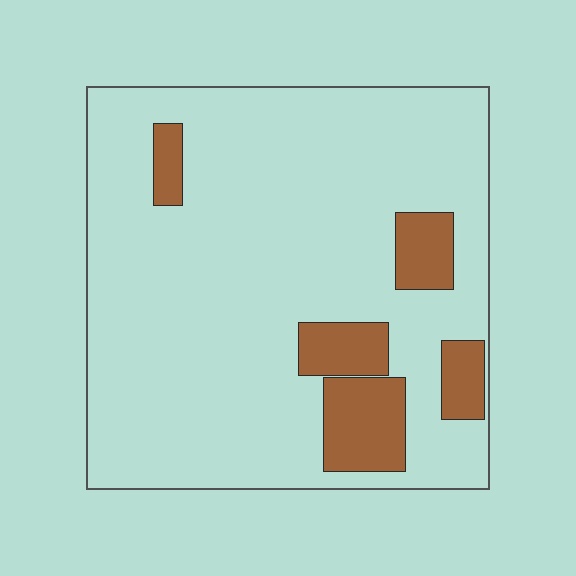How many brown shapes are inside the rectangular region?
5.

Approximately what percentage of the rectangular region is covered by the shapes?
Approximately 15%.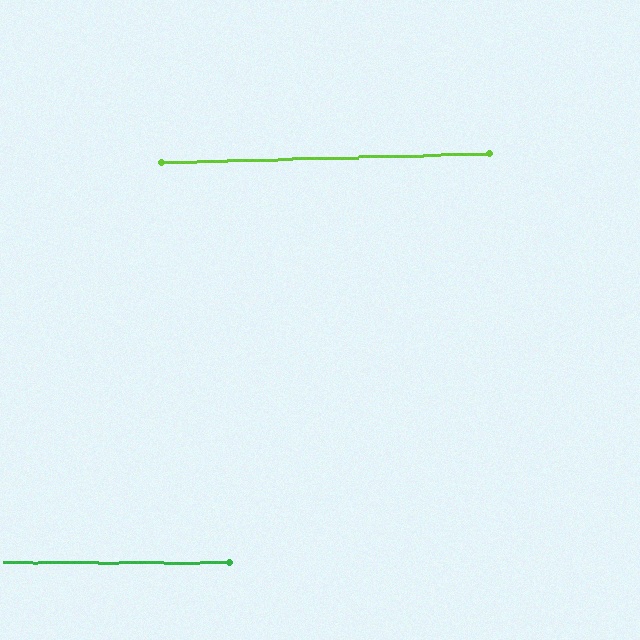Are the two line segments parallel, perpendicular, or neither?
Parallel — their directions differ by only 1.7°.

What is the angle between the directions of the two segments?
Approximately 2 degrees.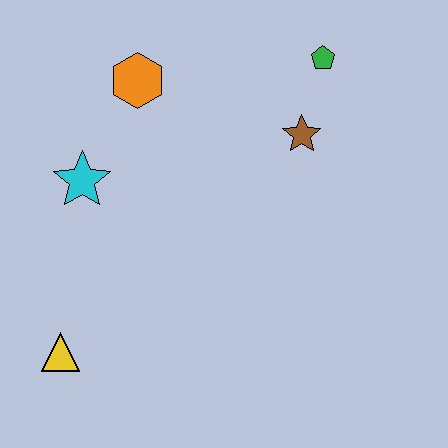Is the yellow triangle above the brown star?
No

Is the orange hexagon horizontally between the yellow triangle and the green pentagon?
Yes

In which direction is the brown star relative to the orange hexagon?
The brown star is to the right of the orange hexagon.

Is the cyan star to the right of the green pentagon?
No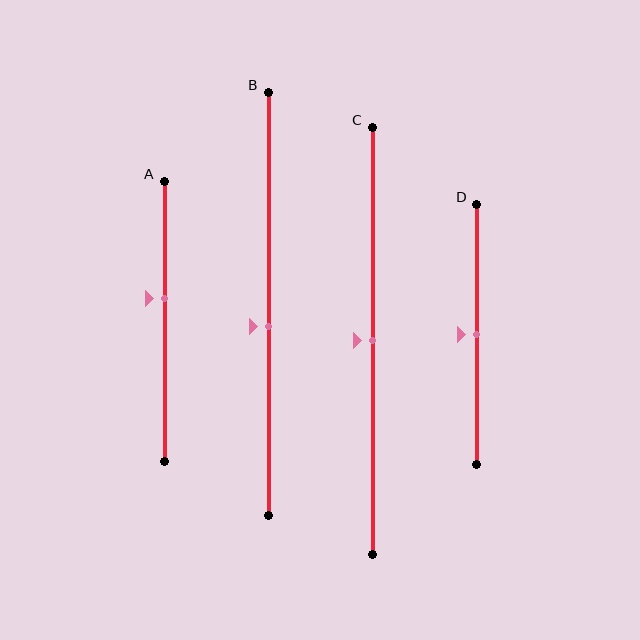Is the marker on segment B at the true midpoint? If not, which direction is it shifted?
No, the marker on segment B is shifted downward by about 5% of the segment length.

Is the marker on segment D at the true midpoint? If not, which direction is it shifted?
Yes, the marker on segment D is at the true midpoint.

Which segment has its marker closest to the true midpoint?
Segment C has its marker closest to the true midpoint.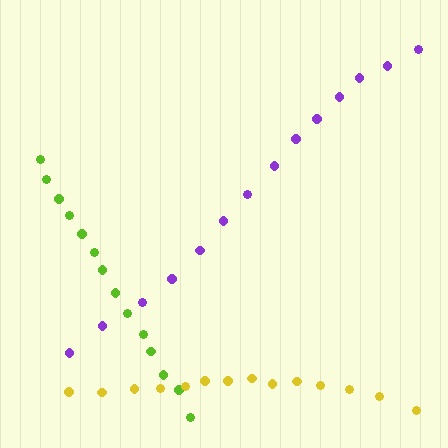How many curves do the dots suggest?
There are 3 distinct paths.